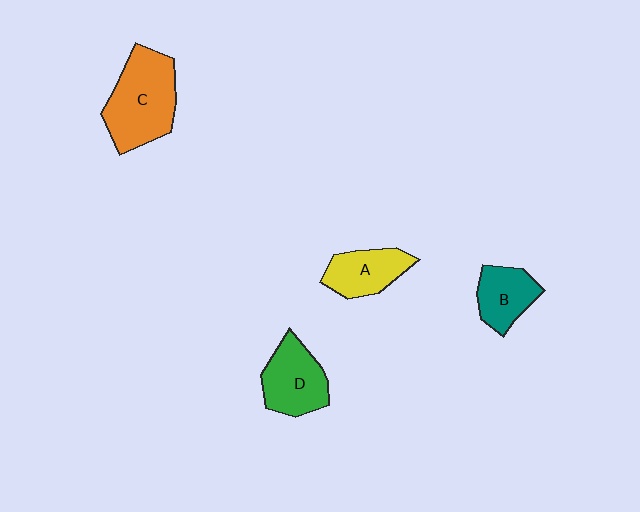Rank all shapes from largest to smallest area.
From largest to smallest: C (orange), D (green), A (yellow), B (teal).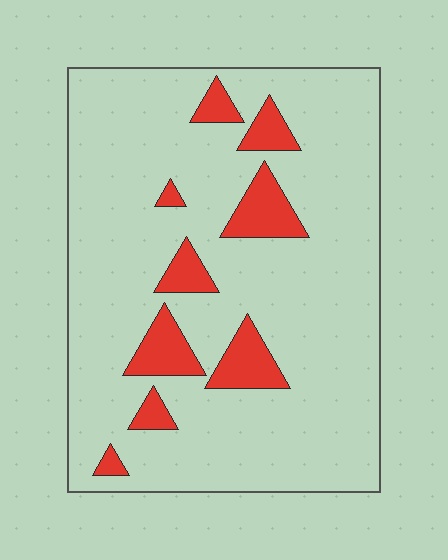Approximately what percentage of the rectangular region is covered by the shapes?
Approximately 15%.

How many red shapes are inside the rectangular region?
9.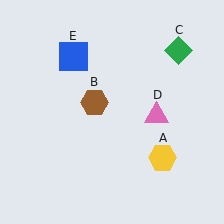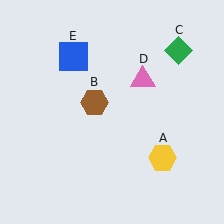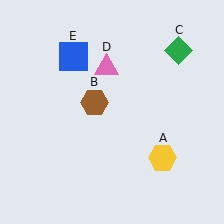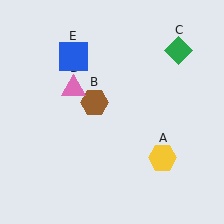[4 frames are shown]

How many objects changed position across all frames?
1 object changed position: pink triangle (object D).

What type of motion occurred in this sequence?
The pink triangle (object D) rotated counterclockwise around the center of the scene.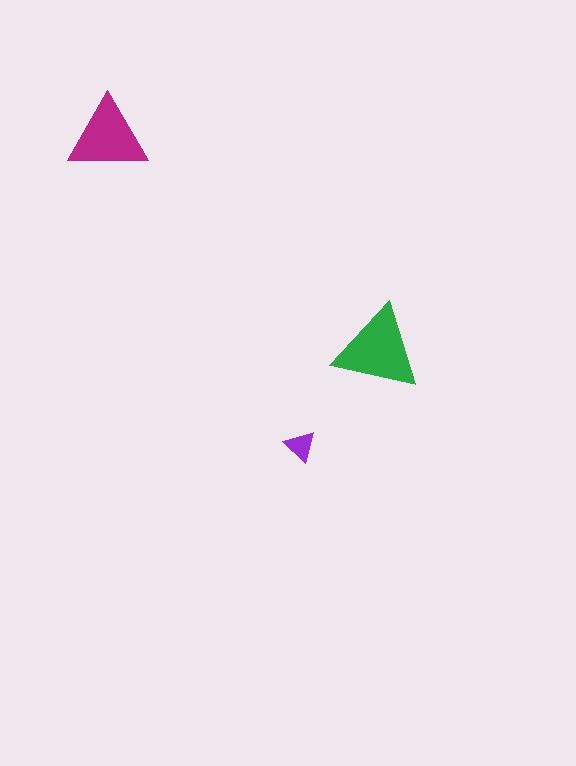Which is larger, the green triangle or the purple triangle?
The green one.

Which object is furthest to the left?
The magenta triangle is leftmost.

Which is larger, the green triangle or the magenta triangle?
The green one.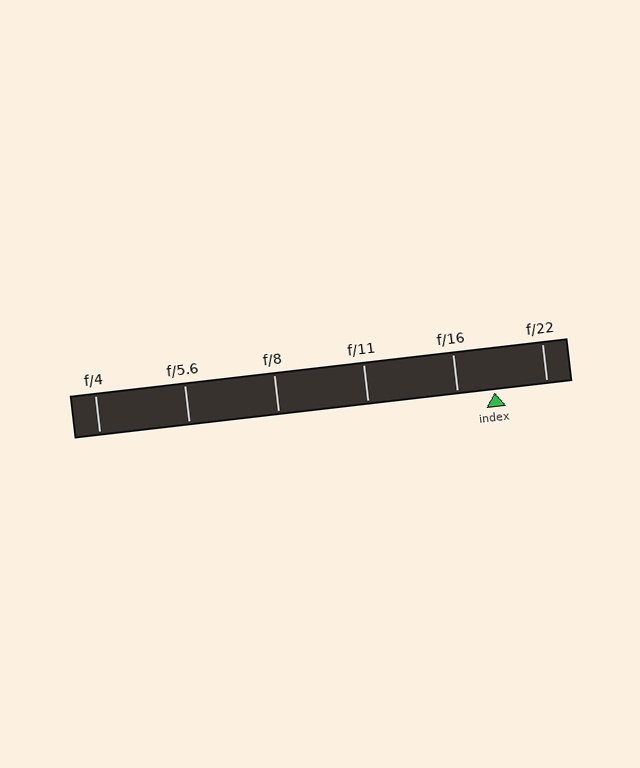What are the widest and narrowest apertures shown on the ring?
The widest aperture shown is f/4 and the narrowest is f/22.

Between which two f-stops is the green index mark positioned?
The index mark is between f/16 and f/22.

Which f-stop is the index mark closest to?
The index mark is closest to f/16.